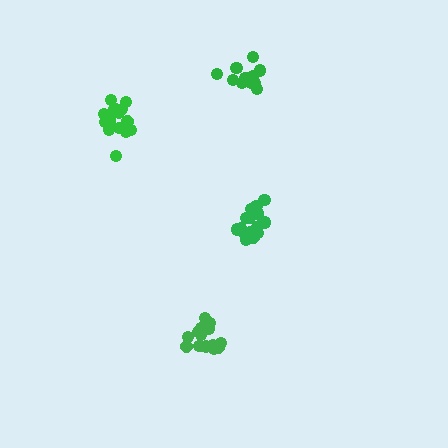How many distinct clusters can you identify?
There are 4 distinct clusters.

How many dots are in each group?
Group 1: 17 dots, Group 2: 16 dots, Group 3: 11 dots, Group 4: 14 dots (58 total).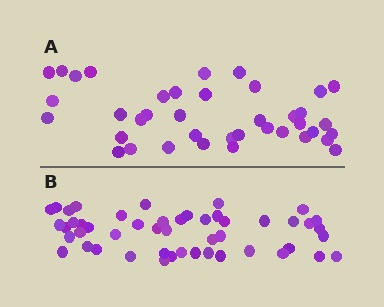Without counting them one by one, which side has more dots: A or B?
Region B (the bottom region) has more dots.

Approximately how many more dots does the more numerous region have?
Region B has roughly 10 or so more dots than region A.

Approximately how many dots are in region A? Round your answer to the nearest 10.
About 40 dots. (The exact count is 39, which rounds to 40.)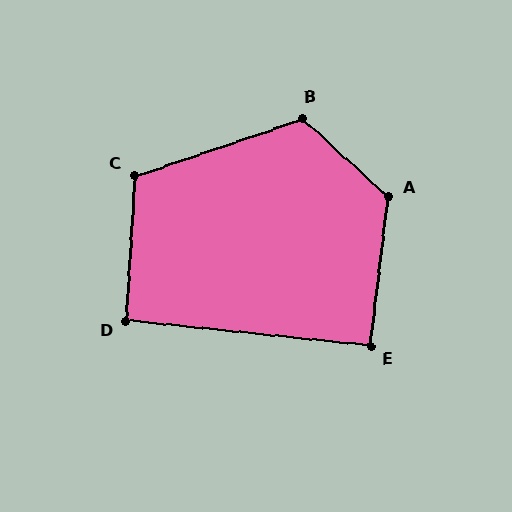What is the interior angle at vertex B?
Approximately 119 degrees (obtuse).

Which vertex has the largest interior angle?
A, at approximately 125 degrees.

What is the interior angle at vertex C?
Approximately 112 degrees (obtuse).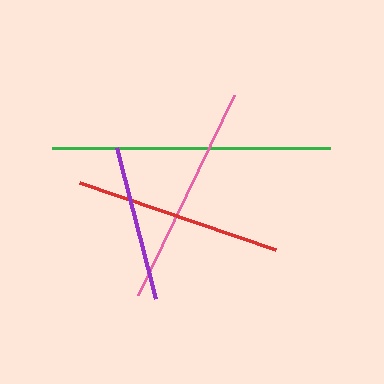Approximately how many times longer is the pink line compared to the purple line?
The pink line is approximately 1.4 times the length of the purple line.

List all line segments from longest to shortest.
From longest to shortest: green, pink, red, purple.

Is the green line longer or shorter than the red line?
The green line is longer than the red line.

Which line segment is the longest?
The green line is the longest at approximately 278 pixels.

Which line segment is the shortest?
The purple line is the shortest at approximately 156 pixels.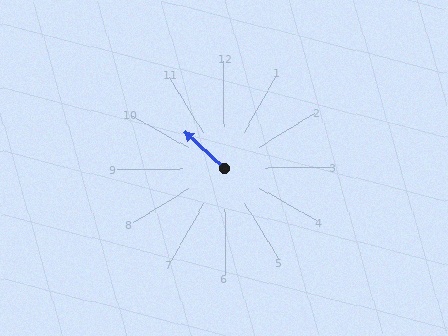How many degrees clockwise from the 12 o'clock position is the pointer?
Approximately 313 degrees.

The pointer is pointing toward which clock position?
Roughly 10 o'clock.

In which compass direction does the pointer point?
Northwest.